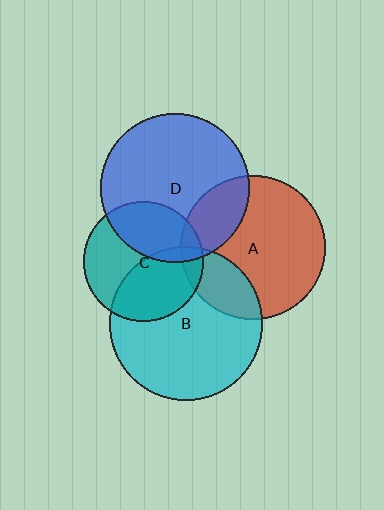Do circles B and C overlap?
Yes.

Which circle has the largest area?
Circle B (cyan).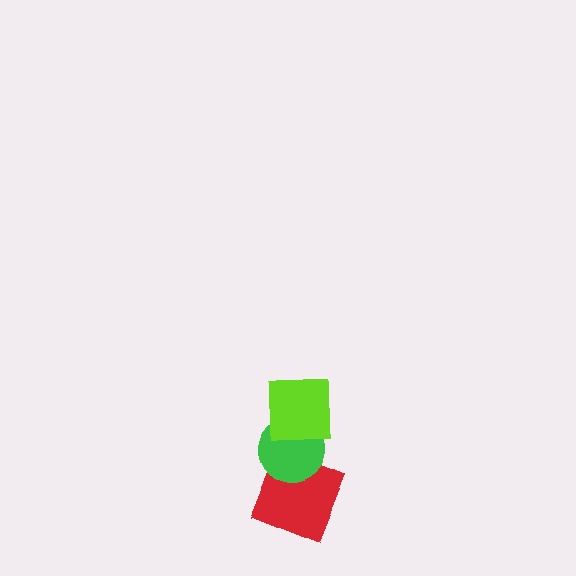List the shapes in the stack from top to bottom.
From top to bottom: the lime square, the green circle, the red square.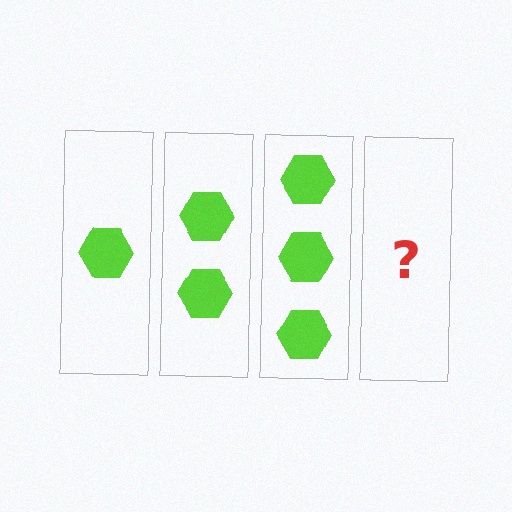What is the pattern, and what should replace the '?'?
The pattern is that each step adds one more hexagon. The '?' should be 4 hexagons.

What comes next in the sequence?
The next element should be 4 hexagons.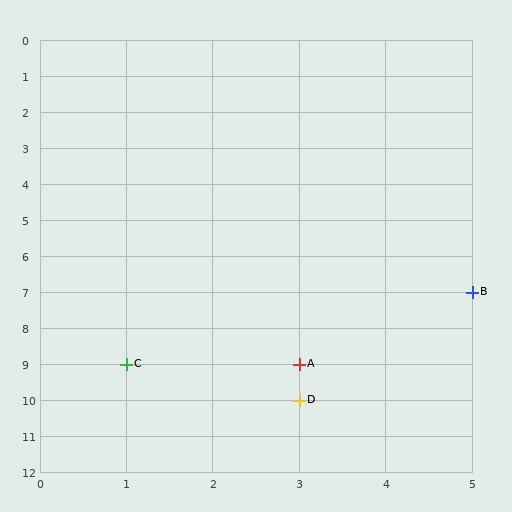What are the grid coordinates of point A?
Point A is at grid coordinates (3, 9).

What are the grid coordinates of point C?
Point C is at grid coordinates (1, 9).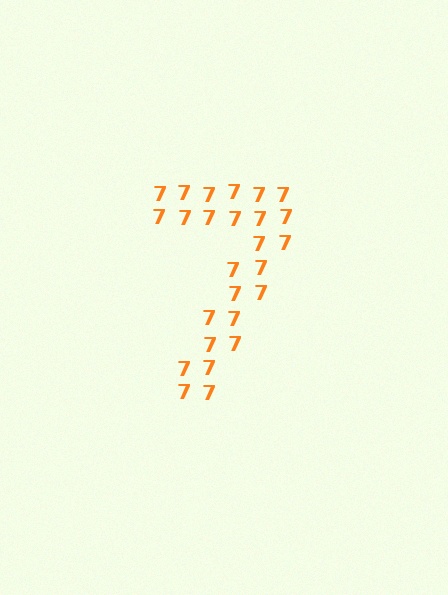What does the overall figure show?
The overall figure shows the digit 7.